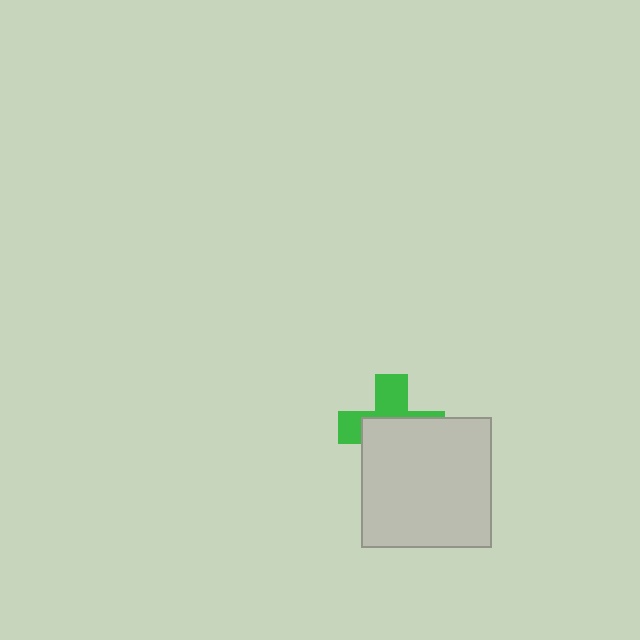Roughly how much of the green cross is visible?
A small part of it is visible (roughly 42%).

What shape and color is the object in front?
The object in front is a light gray square.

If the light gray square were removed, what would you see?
You would see the complete green cross.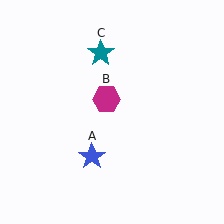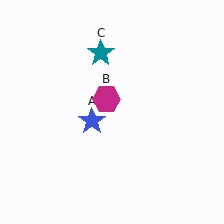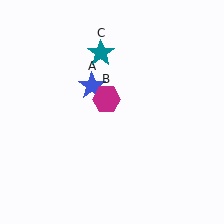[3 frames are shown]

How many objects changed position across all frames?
1 object changed position: blue star (object A).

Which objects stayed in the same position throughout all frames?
Magenta hexagon (object B) and teal star (object C) remained stationary.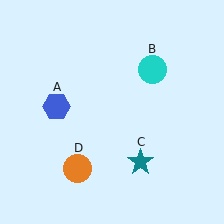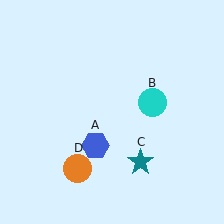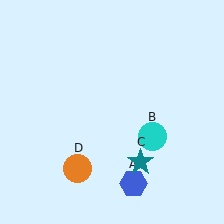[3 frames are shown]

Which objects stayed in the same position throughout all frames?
Teal star (object C) and orange circle (object D) remained stationary.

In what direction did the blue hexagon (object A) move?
The blue hexagon (object A) moved down and to the right.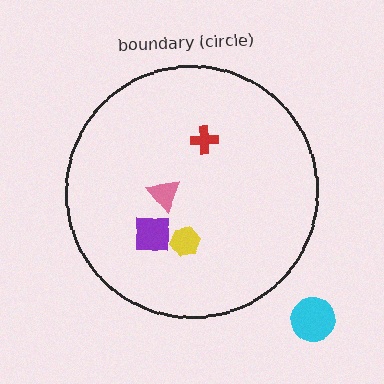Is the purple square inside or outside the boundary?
Inside.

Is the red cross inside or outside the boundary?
Inside.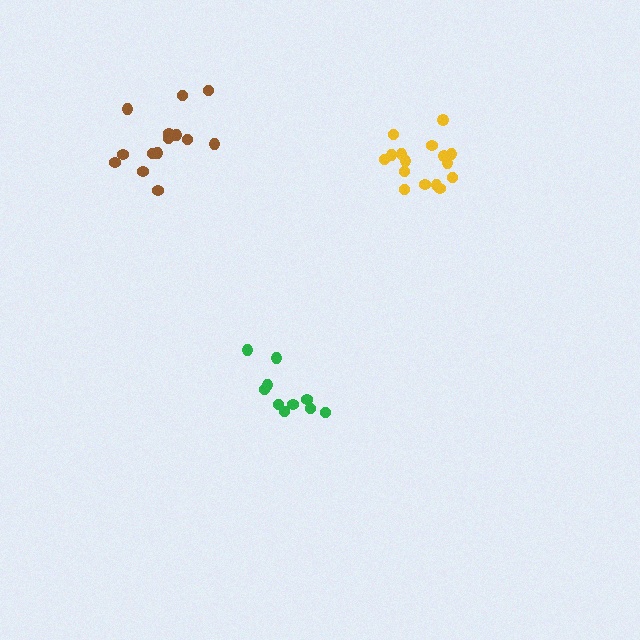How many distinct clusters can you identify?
There are 3 distinct clusters.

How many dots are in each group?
Group 1: 16 dots, Group 2: 10 dots, Group 3: 14 dots (40 total).